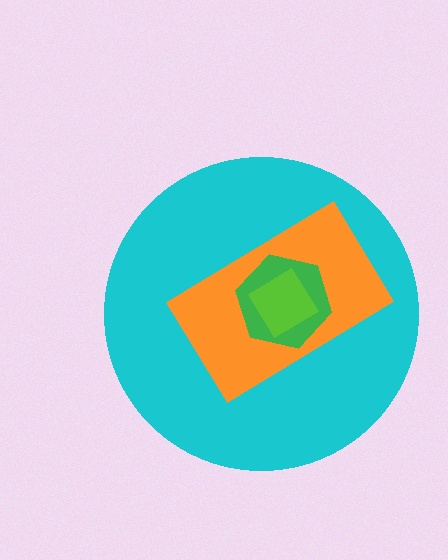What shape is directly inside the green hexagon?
The lime diamond.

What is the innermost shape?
The lime diamond.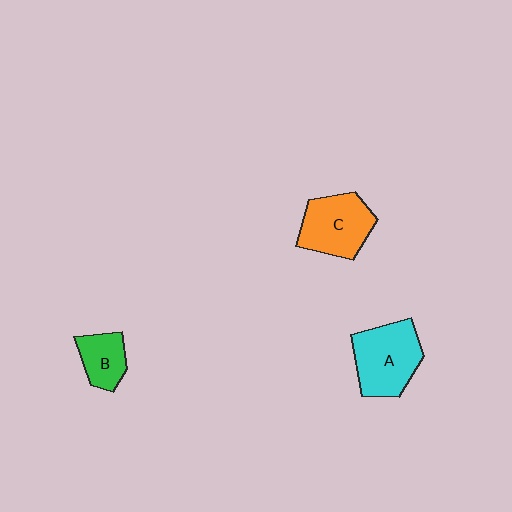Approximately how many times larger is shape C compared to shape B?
Approximately 1.7 times.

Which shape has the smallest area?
Shape B (green).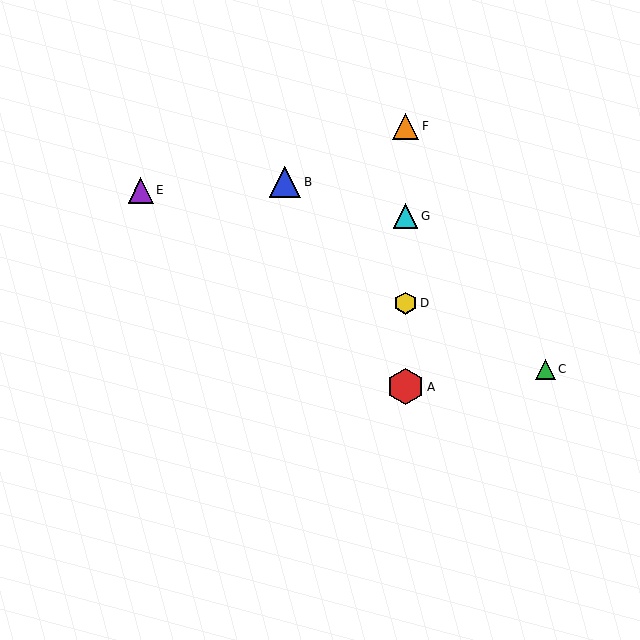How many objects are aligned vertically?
4 objects (A, D, F, G) are aligned vertically.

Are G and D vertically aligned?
Yes, both are at x≈406.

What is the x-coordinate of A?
Object A is at x≈406.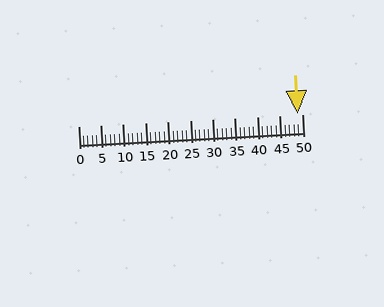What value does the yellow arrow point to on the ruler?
The yellow arrow points to approximately 49.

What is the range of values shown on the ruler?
The ruler shows values from 0 to 50.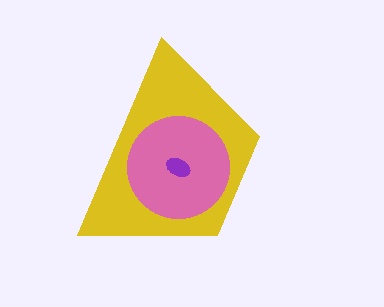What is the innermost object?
The purple ellipse.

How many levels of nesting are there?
3.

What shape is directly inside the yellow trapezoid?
The pink circle.